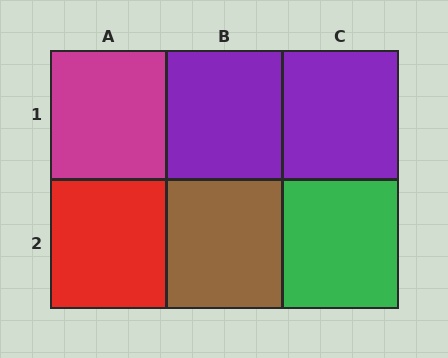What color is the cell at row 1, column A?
Magenta.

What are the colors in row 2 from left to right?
Red, brown, green.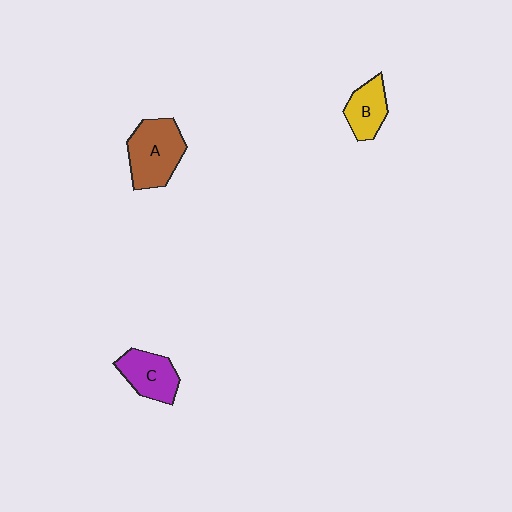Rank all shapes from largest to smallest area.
From largest to smallest: A (brown), C (purple), B (yellow).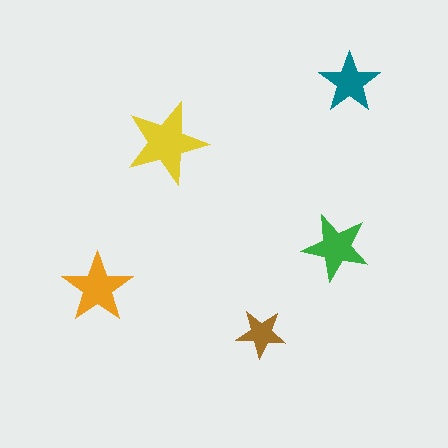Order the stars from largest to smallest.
the yellow one, the orange one, the green one, the teal one, the brown one.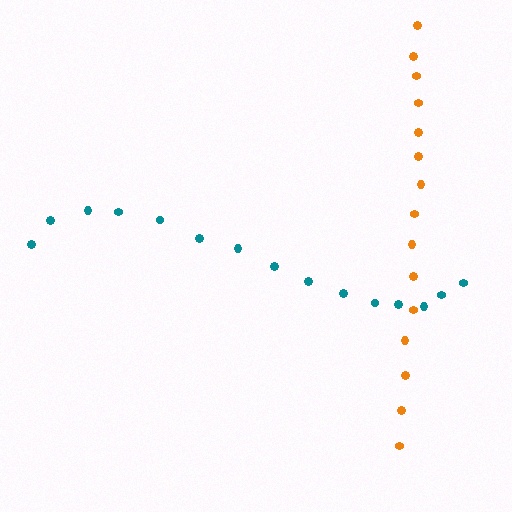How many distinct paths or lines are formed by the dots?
There are 2 distinct paths.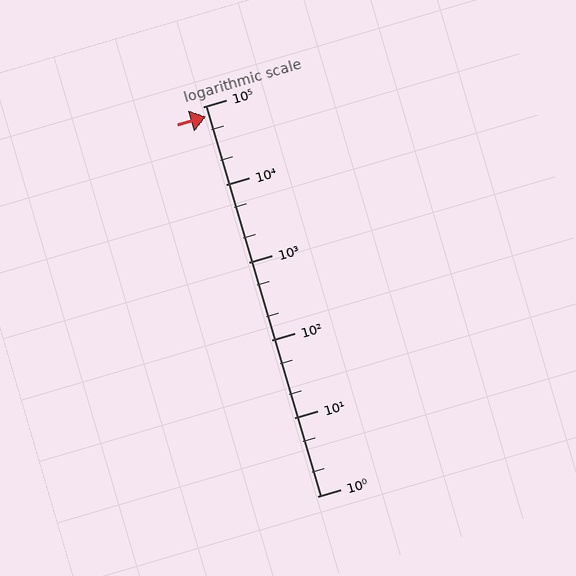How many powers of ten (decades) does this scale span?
The scale spans 5 decades, from 1 to 100000.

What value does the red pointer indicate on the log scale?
The pointer indicates approximately 74000.